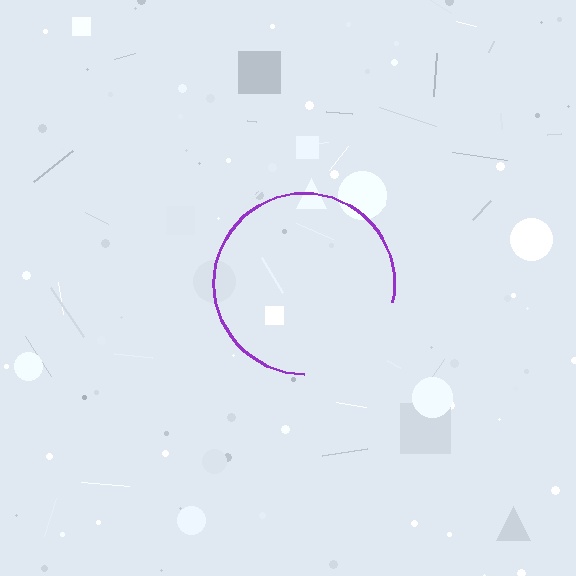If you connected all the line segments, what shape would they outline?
They would outline a circle.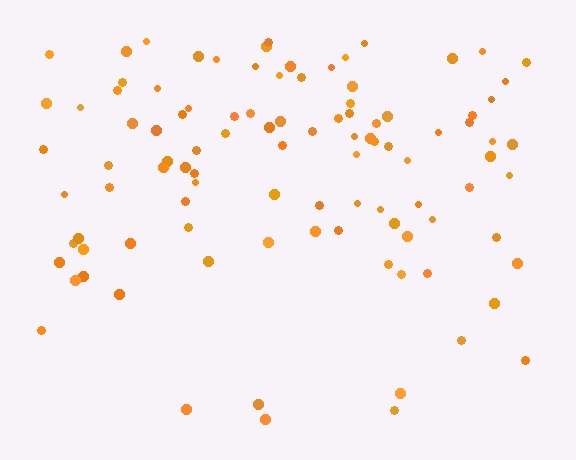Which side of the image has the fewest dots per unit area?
The bottom.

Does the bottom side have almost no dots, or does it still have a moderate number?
Still a moderate number, just noticeably fewer than the top.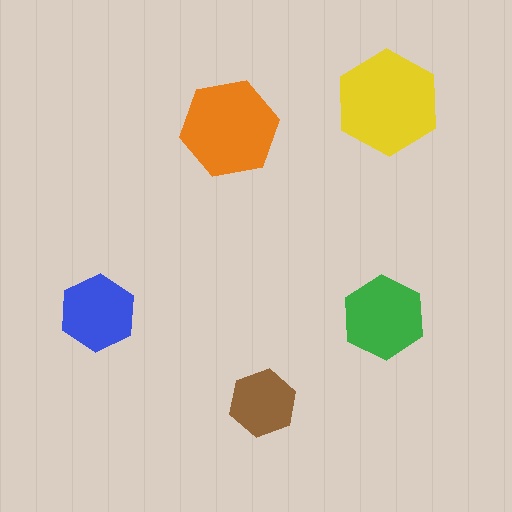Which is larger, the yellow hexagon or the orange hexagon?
The yellow one.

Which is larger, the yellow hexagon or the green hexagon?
The yellow one.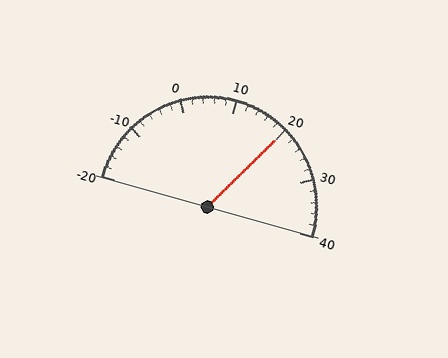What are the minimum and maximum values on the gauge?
The gauge ranges from -20 to 40.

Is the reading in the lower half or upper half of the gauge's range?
The reading is in the upper half of the range (-20 to 40).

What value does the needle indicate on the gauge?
The needle indicates approximately 20.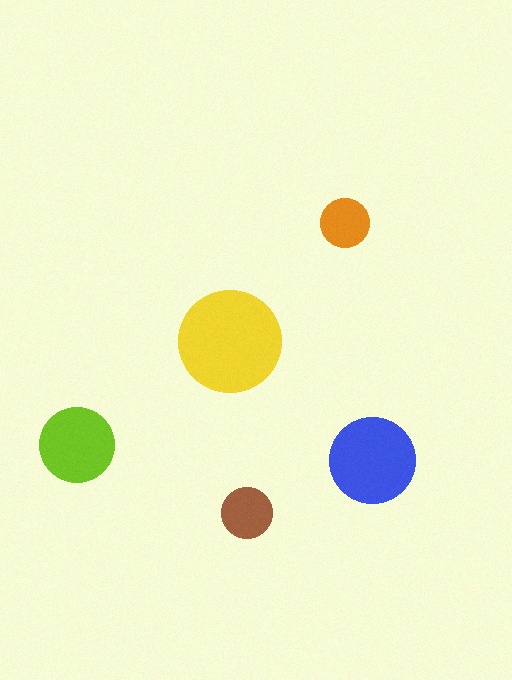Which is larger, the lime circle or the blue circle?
The blue one.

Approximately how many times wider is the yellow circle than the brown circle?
About 2 times wider.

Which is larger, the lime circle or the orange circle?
The lime one.